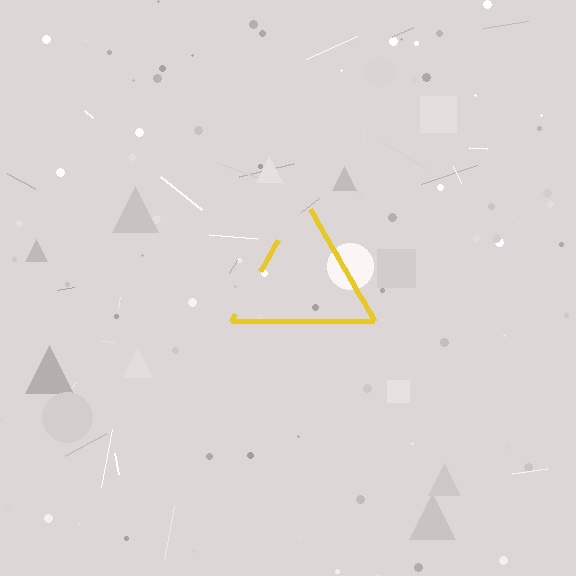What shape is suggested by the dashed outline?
The dashed outline suggests a triangle.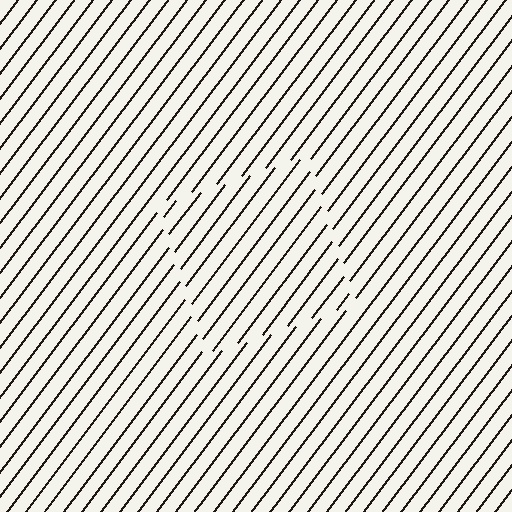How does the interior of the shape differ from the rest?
The interior of the shape contains the same grating, shifted by half a period — the contour is defined by the phase discontinuity where line-ends from the inner and outer gratings abut.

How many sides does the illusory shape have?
4 sides — the line-ends trace a square.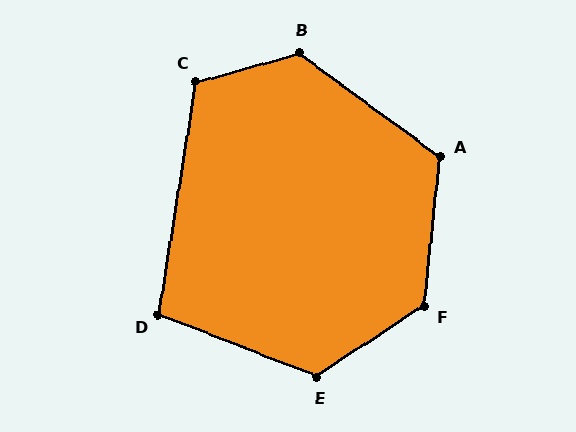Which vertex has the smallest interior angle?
D, at approximately 102 degrees.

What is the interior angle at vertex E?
Approximately 125 degrees (obtuse).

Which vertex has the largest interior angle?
F, at approximately 129 degrees.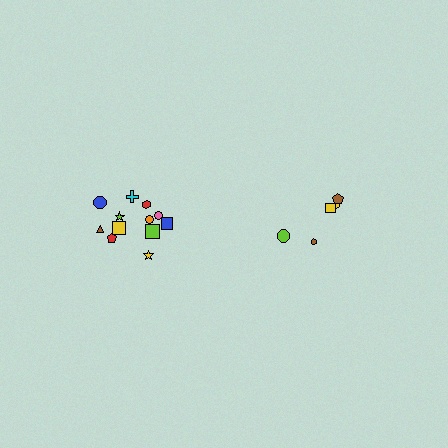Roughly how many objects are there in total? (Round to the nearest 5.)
Roughly 15 objects in total.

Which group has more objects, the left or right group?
The left group.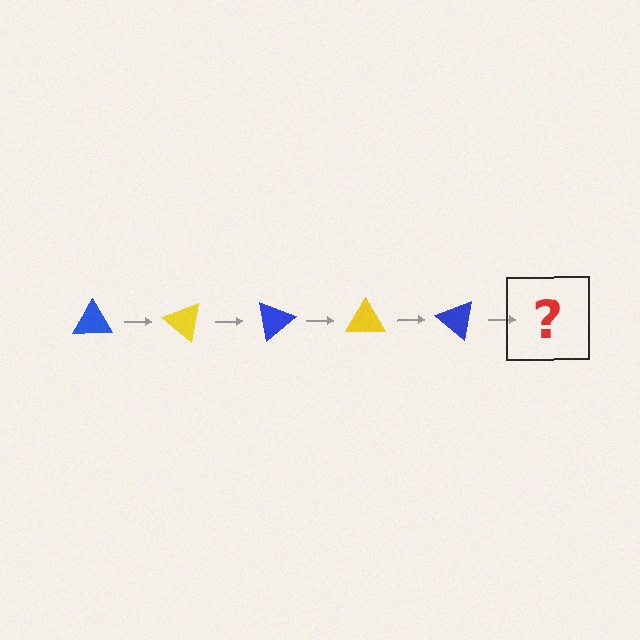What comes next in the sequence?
The next element should be a yellow triangle, rotated 200 degrees from the start.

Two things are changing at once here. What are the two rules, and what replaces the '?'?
The two rules are that it rotates 40 degrees each step and the color cycles through blue and yellow. The '?' should be a yellow triangle, rotated 200 degrees from the start.